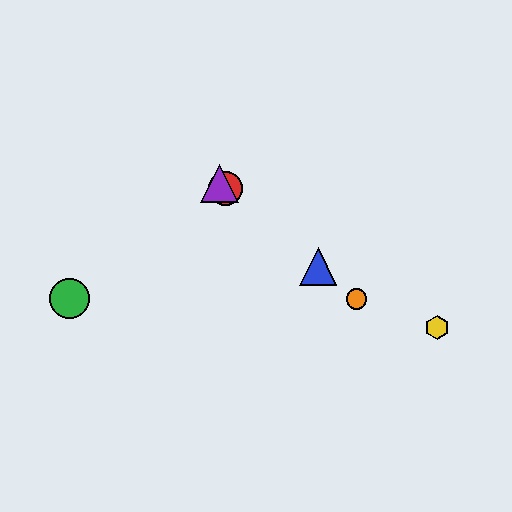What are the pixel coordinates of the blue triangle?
The blue triangle is at (318, 267).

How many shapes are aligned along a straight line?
4 shapes (the red circle, the blue triangle, the purple triangle, the orange circle) are aligned along a straight line.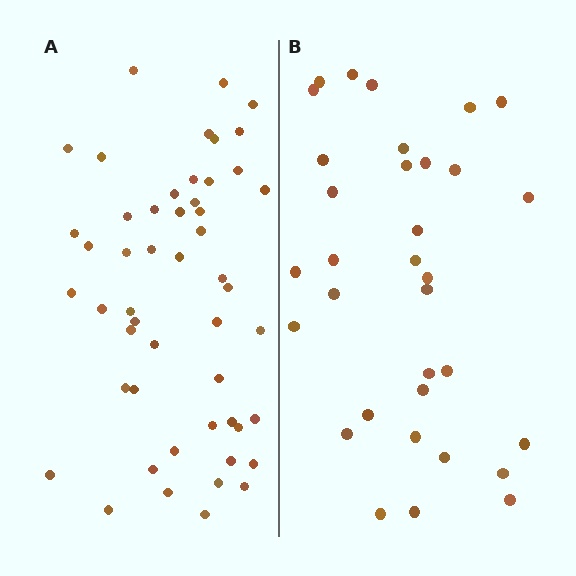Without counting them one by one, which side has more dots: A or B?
Region A (the left region) has more dots.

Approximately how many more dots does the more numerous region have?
Region A has approximately 20 more dots than region B.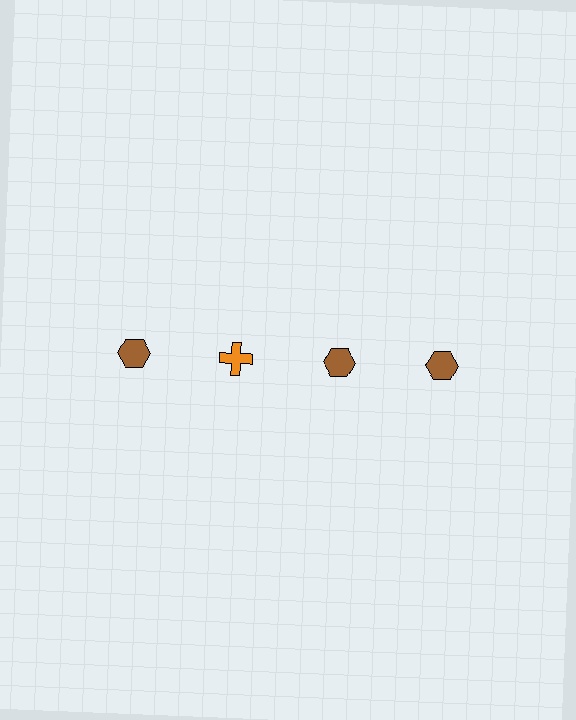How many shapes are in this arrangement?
There are 4 shapes arranged in a grid pattern.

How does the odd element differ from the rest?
It differs in both color (orange instead of brown) and shape (cross instead of hexagon).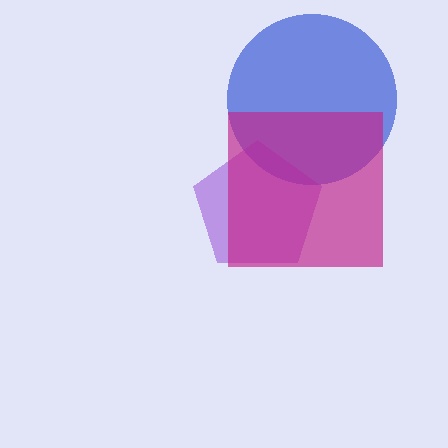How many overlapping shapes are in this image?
There are 3 overlapping shapes in the image.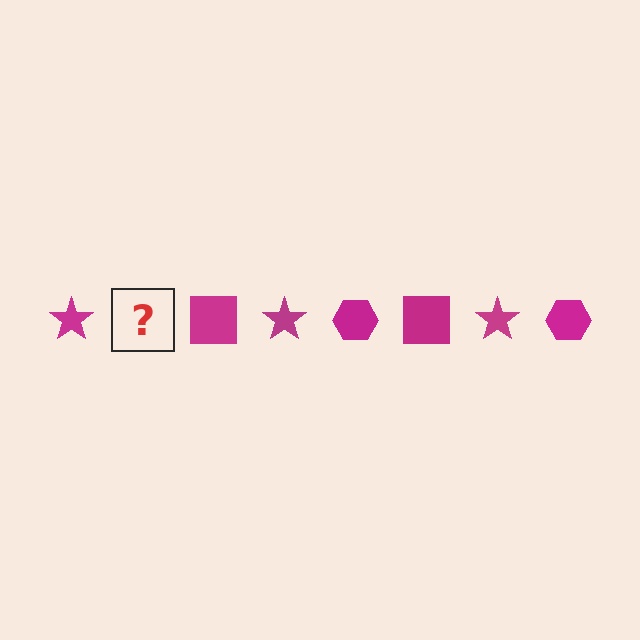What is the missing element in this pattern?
The missing element is a magenta hexagon.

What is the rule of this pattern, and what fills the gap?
The rule is that the pattern cycles through star, hexagon, square shapes in magenta. The gap should be filled with a magenta hexagon.